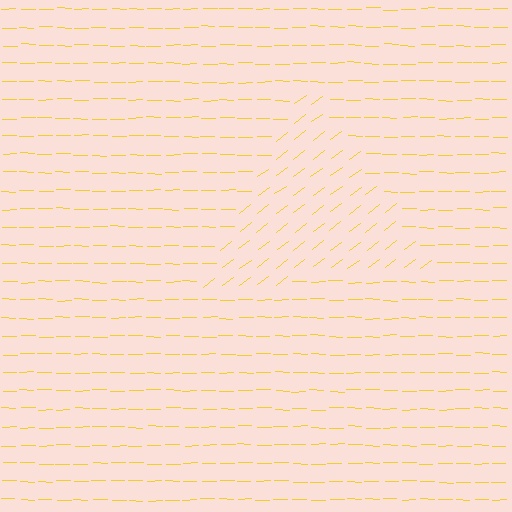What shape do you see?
I see a triangle.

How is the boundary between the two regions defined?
The boundary is defined purely by a change in line orientation (approximately 37 degrees difference). All lines are the same color and thickness.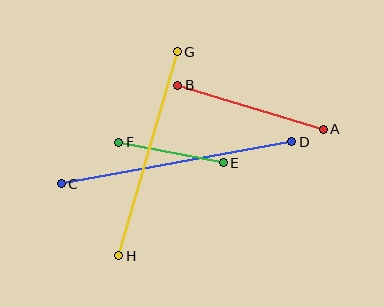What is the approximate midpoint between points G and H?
The midpoint is at approximately (148, 154) pixels.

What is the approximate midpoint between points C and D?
The midpoint is at approximately (177, 163) pixels.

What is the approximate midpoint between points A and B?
The midpoint is at approximately (251, 107) pixels.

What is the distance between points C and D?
The distance is approximately 234 pixels.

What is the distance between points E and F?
The distance is approximately 106 pixels.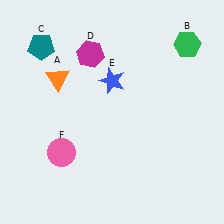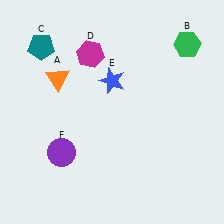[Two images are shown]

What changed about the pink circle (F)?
In Image 1, F is pink. In Image 2, it changed to purple.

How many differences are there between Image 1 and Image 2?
There is 1 difference between the two images.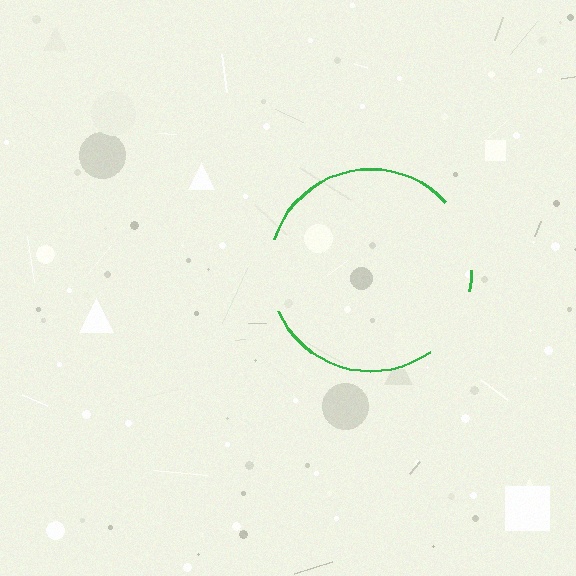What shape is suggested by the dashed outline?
The dashed outline suggests a circle.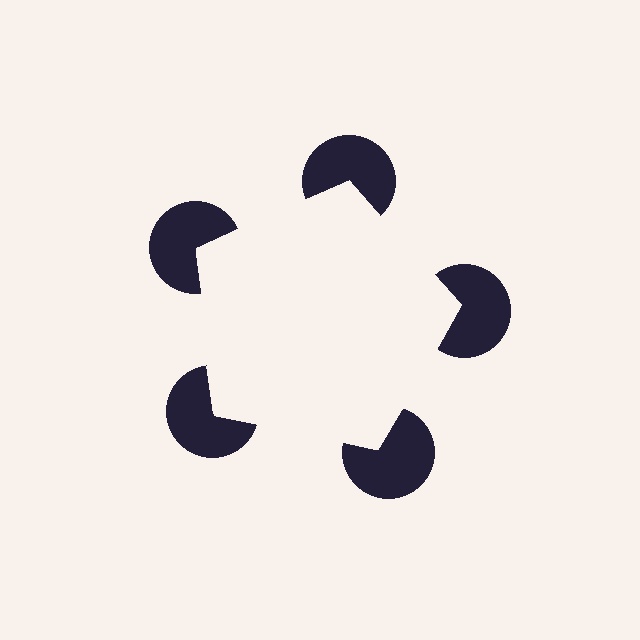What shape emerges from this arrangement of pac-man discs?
An illusory pentagon — its edges are inferred from the aligned wedge cuts in the pac-man discs, not physically drawn.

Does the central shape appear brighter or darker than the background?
It typically appears slightly brighter than the background, even though no actual brightness change is drawn.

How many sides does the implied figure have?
5 sides.